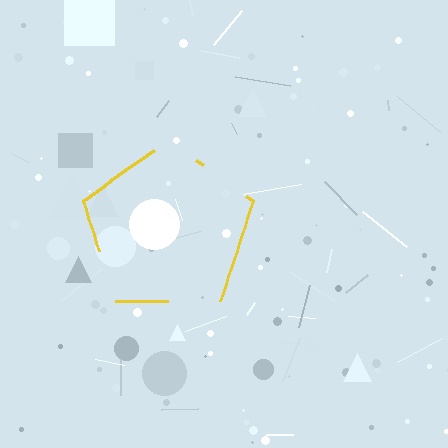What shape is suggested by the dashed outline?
The dashed outline suggests a pentagon.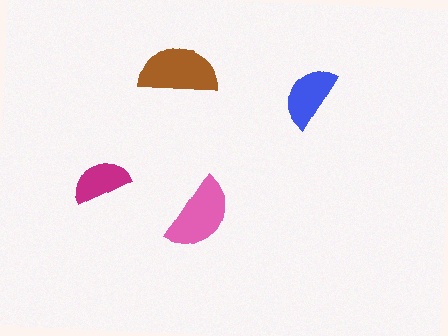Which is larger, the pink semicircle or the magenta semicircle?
The pink one.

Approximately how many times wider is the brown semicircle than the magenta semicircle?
About 1.5 times wider.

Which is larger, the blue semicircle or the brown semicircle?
The brown one.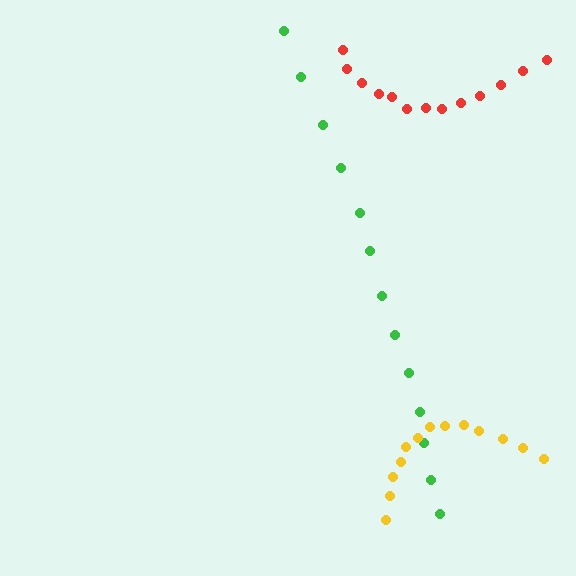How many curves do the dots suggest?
There are 3 distinct paths.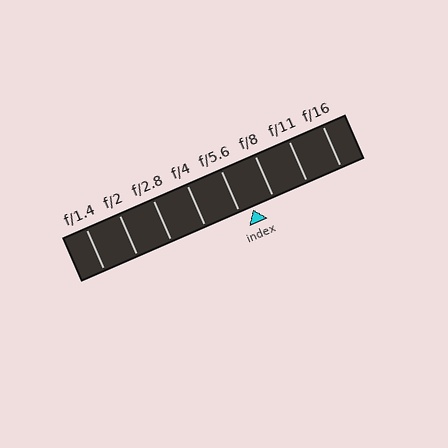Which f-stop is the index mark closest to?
The index mark is closest to f/5.6.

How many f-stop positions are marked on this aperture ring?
There are 8 f-stop positions marked.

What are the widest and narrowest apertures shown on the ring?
The widest aperture shown is f/1.4 and the narrowest is f/16.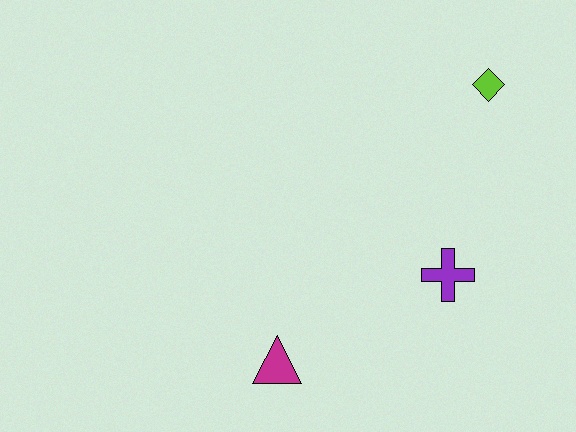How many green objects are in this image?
There are no green objects.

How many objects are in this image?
There are 3 objects.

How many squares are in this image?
There are no squares.